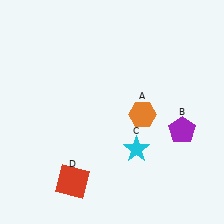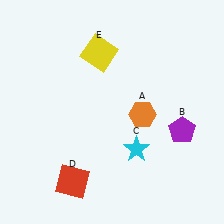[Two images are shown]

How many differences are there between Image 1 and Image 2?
There is 1 difference between the two images.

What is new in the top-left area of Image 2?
A yellow square (E) was added in the top-left area of Image 2.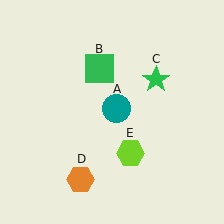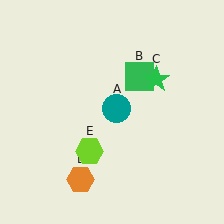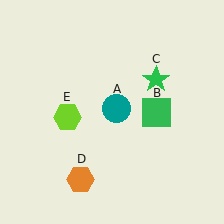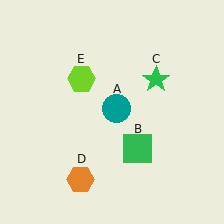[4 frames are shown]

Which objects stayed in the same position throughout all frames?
Teal circle (object A) and green star (object C) and orange hexagon (object D) remained stationary.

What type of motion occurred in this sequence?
The green square (object B), lime hexagon (object E) rotated clockwise around the center of the scene.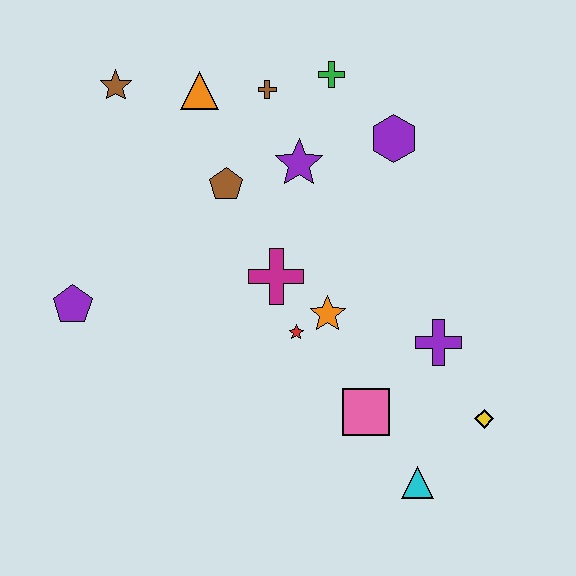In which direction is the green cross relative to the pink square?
The green cross is above the pink square.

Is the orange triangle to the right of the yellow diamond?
No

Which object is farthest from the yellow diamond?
The brown star is farthest from the yellow diamond.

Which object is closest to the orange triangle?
The brown cross is closest to the orange triangle.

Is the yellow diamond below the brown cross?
Yes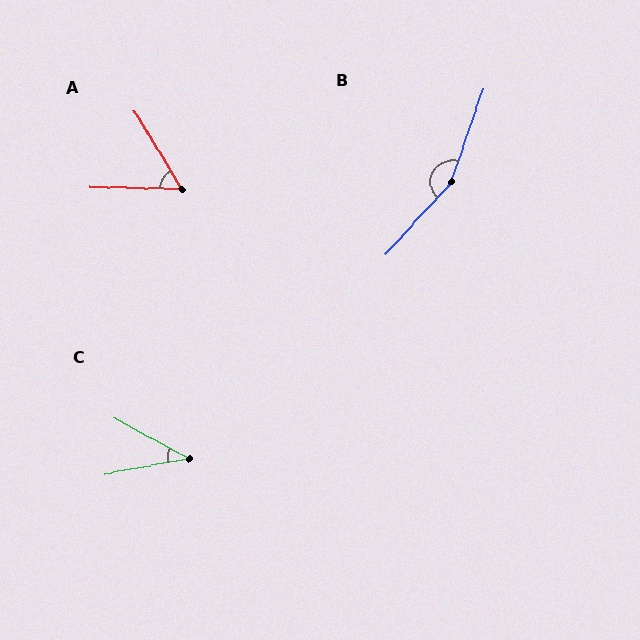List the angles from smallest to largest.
C (39°), A (57°), B (157°).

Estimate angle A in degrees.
Approximately 57 degrees.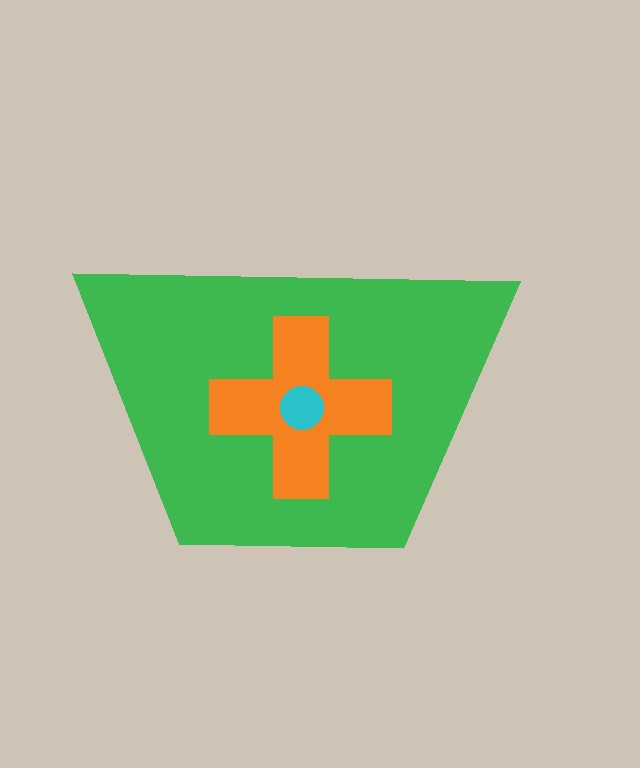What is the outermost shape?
The green trapezoid.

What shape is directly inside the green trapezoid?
The orange cross.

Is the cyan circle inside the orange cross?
Yes.